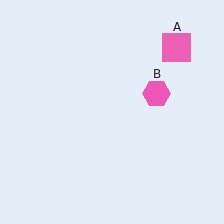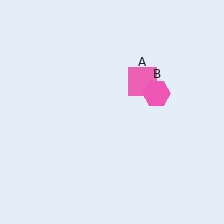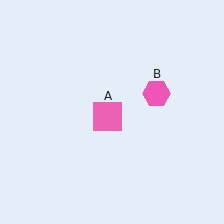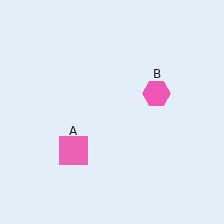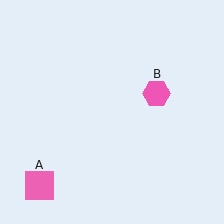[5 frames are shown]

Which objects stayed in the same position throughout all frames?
Pink hexagon (object B) remained stationary.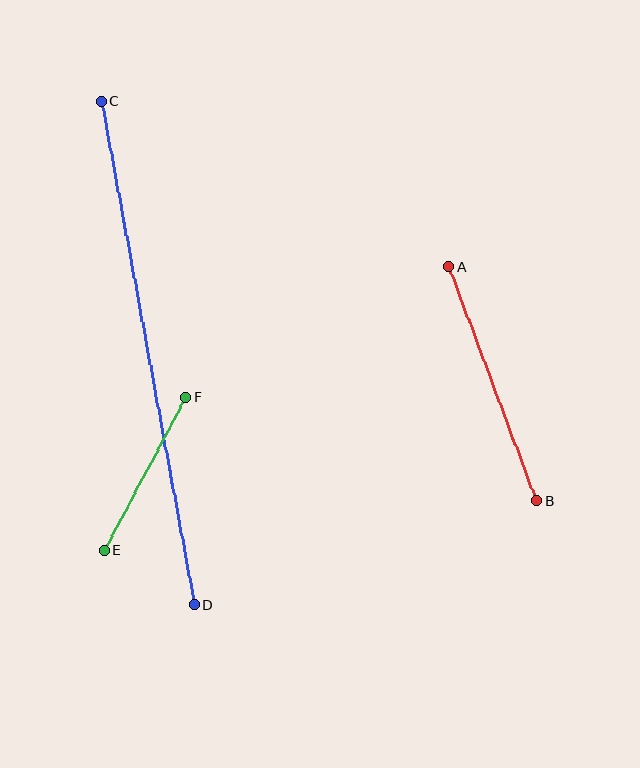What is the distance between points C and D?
The distance is approximately 512 pixels.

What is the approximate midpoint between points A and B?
The midpoint is at approximately (493, 384) pixels.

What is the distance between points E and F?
The distance is approximately 173 pixels.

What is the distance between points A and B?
The distance is approximately 250 pixels.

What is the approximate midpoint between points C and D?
The midpoint is at approximately (148, 353) pixels.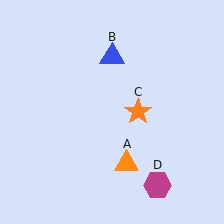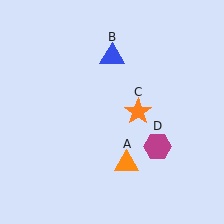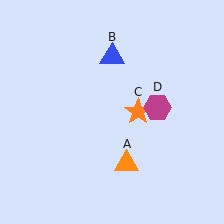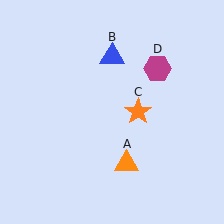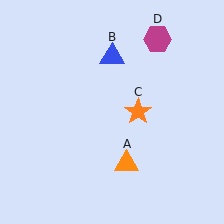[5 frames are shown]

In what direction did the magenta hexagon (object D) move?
The magenta hexagon (object D) moved up.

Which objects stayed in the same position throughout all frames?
Orange triangle (object A) and blue triangle (object B) and orange star (object C) remained stationary.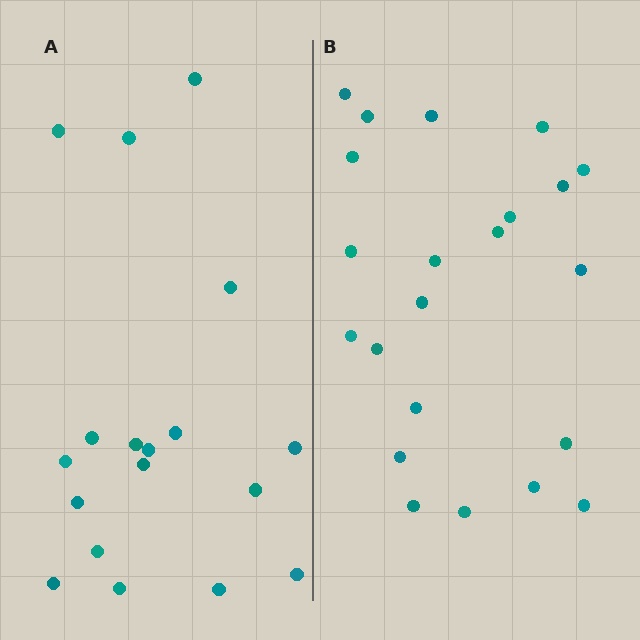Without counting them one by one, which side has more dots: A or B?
Region B (the right region) has more dots.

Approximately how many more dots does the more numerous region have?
Region B has about 4 more dots than region A.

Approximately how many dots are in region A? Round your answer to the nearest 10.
About 20 dots. (The exact count is 18, which rounds to 20.)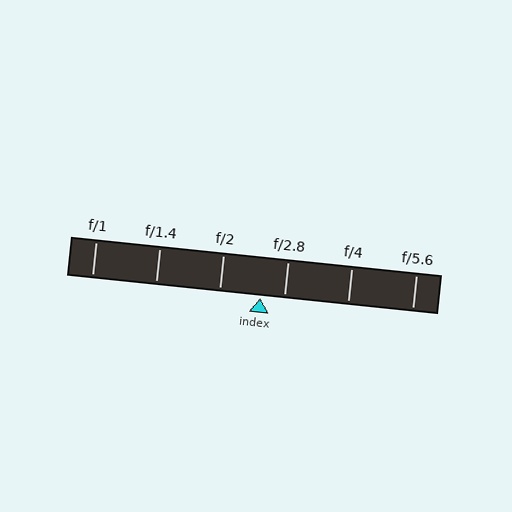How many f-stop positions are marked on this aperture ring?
There are 6 f-stop positions marked.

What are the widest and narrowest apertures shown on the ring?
The widest aperture shown is f/1 and the narrowest is f/5.6.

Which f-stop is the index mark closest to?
The index mark is closest to f/2.8.